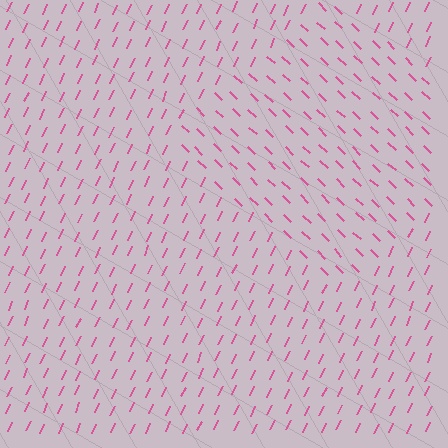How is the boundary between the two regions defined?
The boundary is defined purely by a change in line orientation (approximately 71 degrees difference). All lines are the same color and thickness.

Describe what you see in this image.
The image is filled with small pink line segments. A diamond region in the image has lines oriented differently from the surrounding lines, creating a visible texture boundary.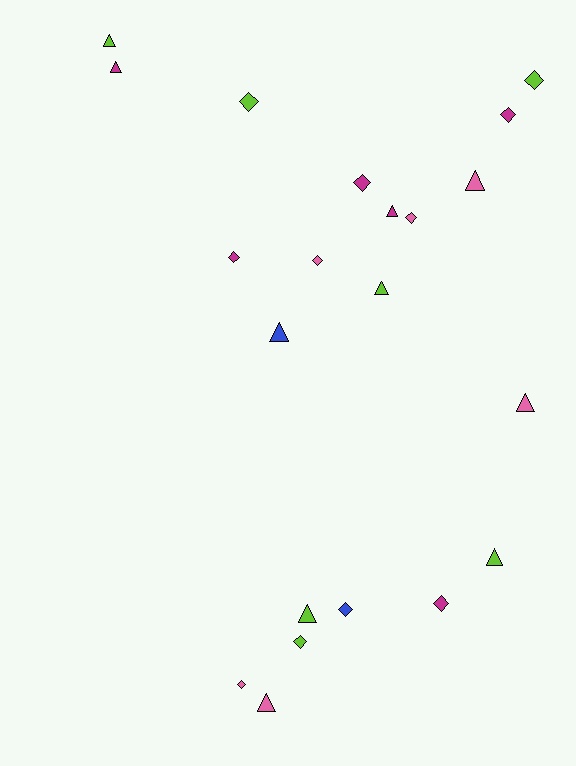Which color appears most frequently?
Lime, with 7 objects.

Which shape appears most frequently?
Diamond, with 11 objects.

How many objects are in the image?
There are 21 objects.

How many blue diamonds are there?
There is 1 blue diamond.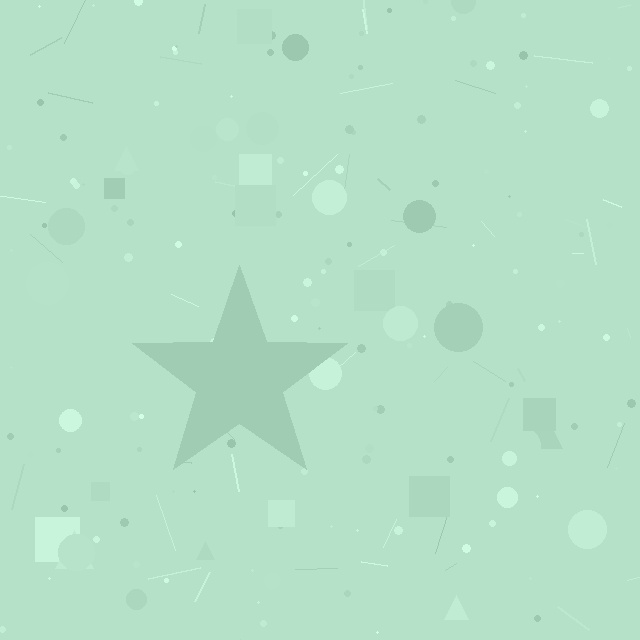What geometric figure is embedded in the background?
A star is embedded in the background.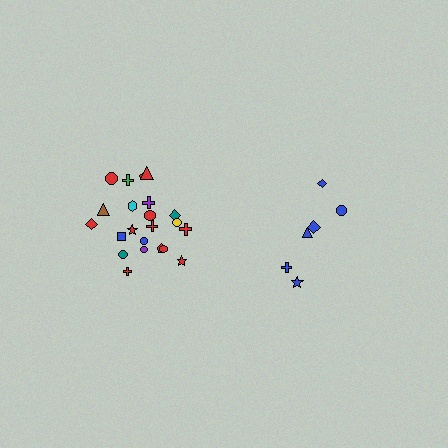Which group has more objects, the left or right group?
The left group.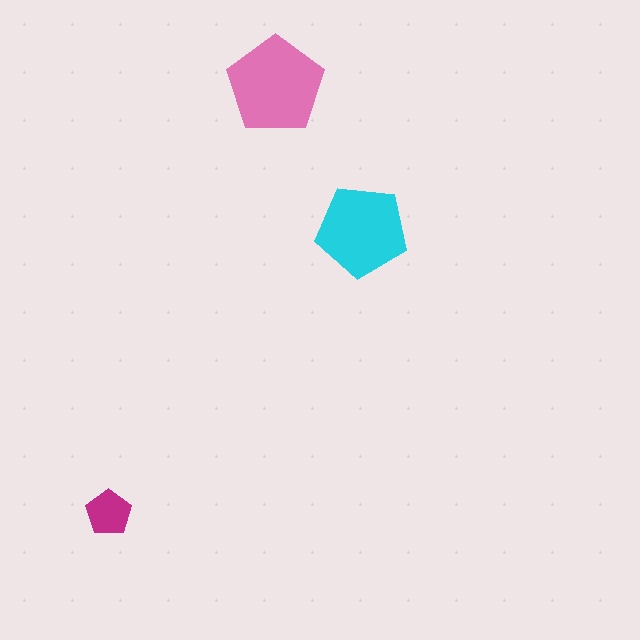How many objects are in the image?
There are 3 objects in the image.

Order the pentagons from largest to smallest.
the pink one, the cyan one, the magenta one.